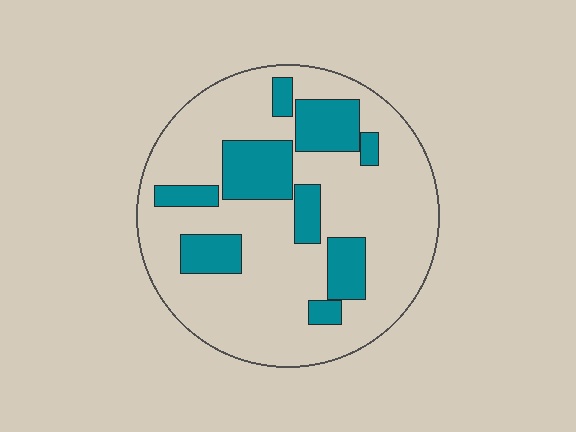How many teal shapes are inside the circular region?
9.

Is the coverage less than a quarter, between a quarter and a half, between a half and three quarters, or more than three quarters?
Less than a quarter.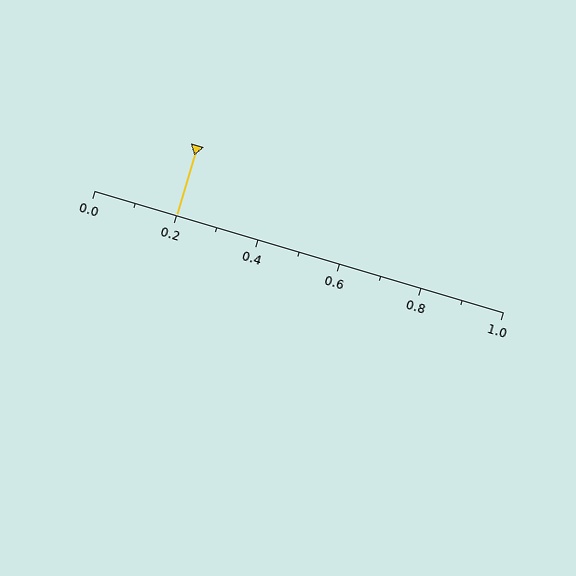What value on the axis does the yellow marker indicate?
The marker indicates approximately 0.2.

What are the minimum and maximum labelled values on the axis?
The axis runs from 0.0 to 1.0.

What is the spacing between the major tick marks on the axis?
The major ticks are spaced 0.2 apart.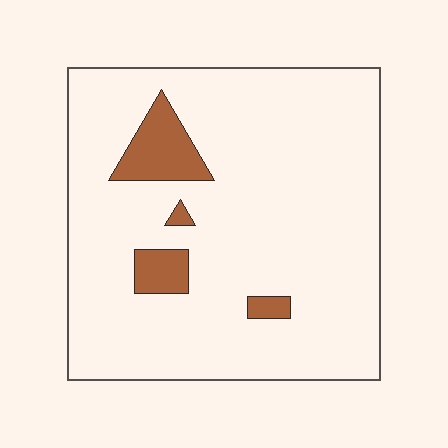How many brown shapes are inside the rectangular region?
4.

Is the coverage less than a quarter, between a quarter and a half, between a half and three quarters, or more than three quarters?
Less than a quarter.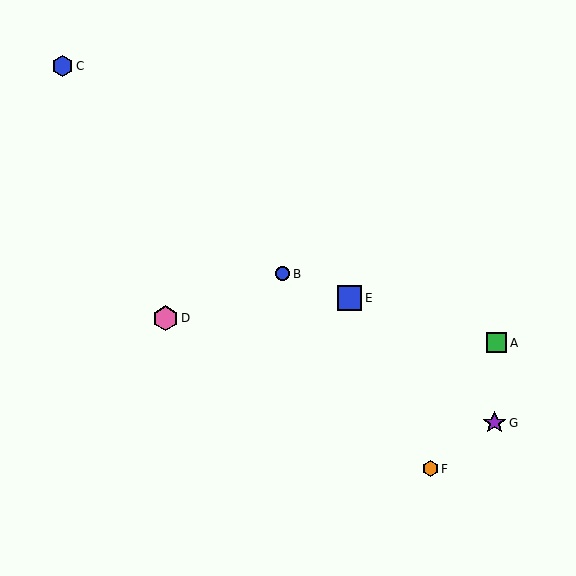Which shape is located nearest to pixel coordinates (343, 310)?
The blue square (labeled E) at (350, 298) is nearest to that location.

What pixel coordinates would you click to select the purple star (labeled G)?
Click at (495, 423) to select the purple star G.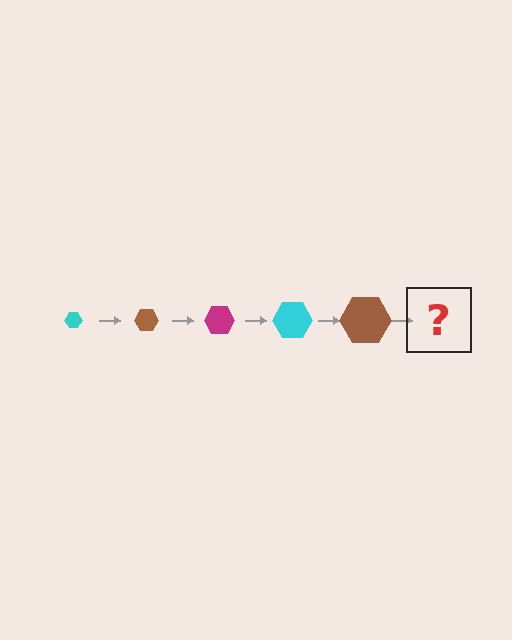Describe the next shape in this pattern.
It should be a magenta hexagon, larger than the previous one.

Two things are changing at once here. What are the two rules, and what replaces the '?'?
The two rules are that the hexagon grows larger each step and the color cycles through cyan, brown, and magenta. The '?' should be a magenta hexagon, larger than the previous one.